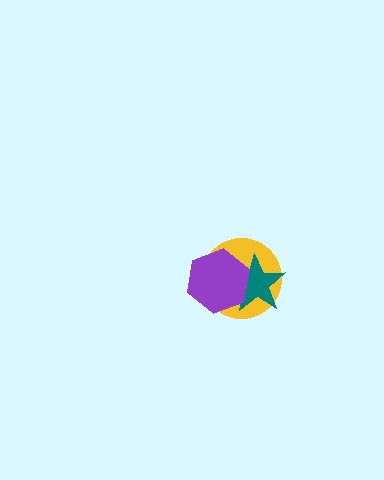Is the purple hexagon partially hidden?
No, no other shape covers it.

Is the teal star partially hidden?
Yes, it is partially covered by another shape.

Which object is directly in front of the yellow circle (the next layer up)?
The teal star is directly in front of the yellow circle.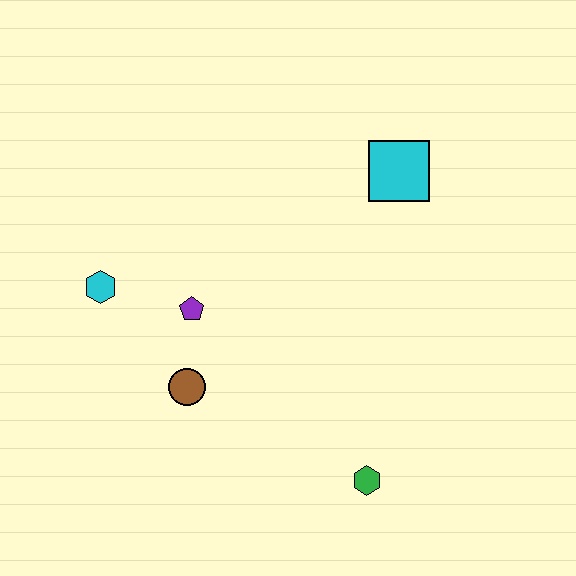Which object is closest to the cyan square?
The purple pentagon is closest to the cyan square.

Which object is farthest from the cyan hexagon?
The green hexagon is farthest from the cyan hexagon.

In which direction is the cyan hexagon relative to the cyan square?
The cyan hexagon is to the left of the cyan square.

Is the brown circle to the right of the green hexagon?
No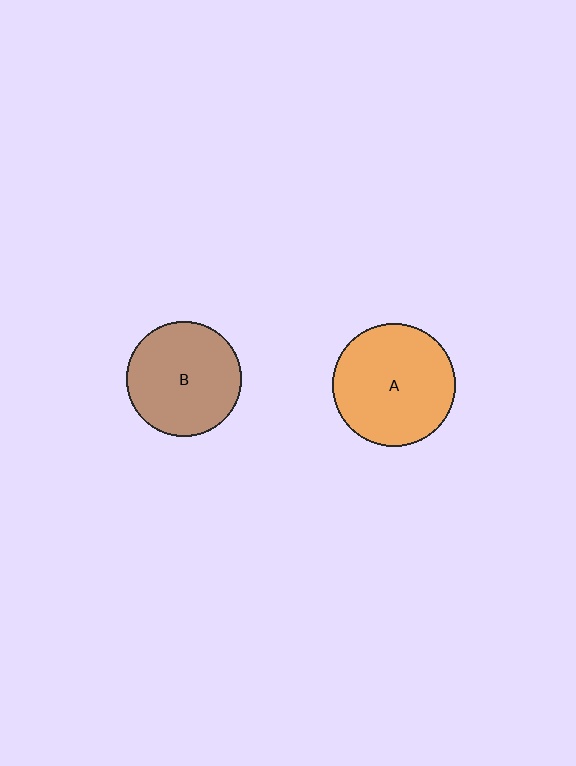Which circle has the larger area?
Circle A (orange).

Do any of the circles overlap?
No, none of the circles overlap.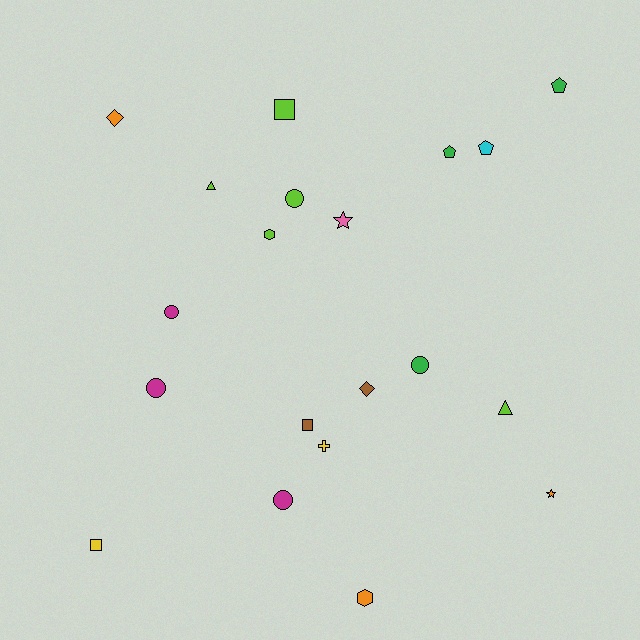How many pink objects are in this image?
There is 1 pink object.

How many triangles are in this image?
There are 2 triangles.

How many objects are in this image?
There are 20 objects.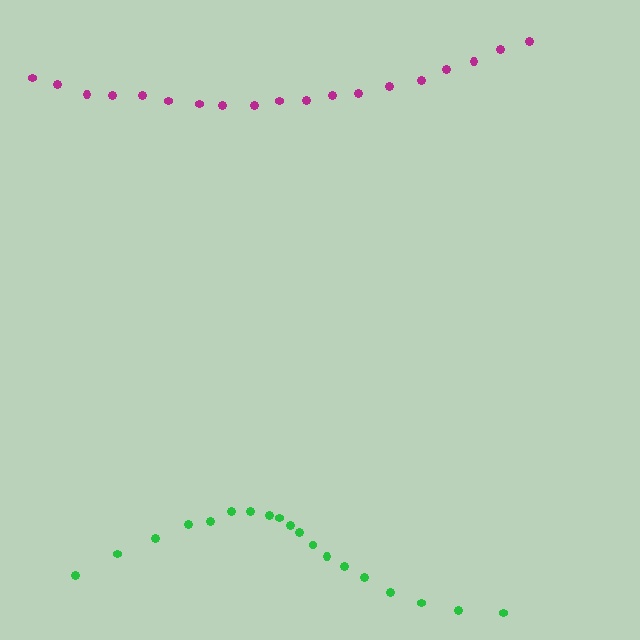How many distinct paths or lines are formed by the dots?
There are 2 distinct paths.